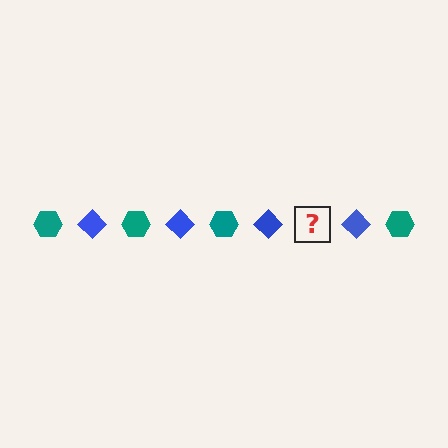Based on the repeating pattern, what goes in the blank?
The blank should be a teal hexagon.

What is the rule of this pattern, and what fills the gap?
The rule is that the pattern alternates between teal hexagon and blue diamond. The gap should be filled with a teal hexagon.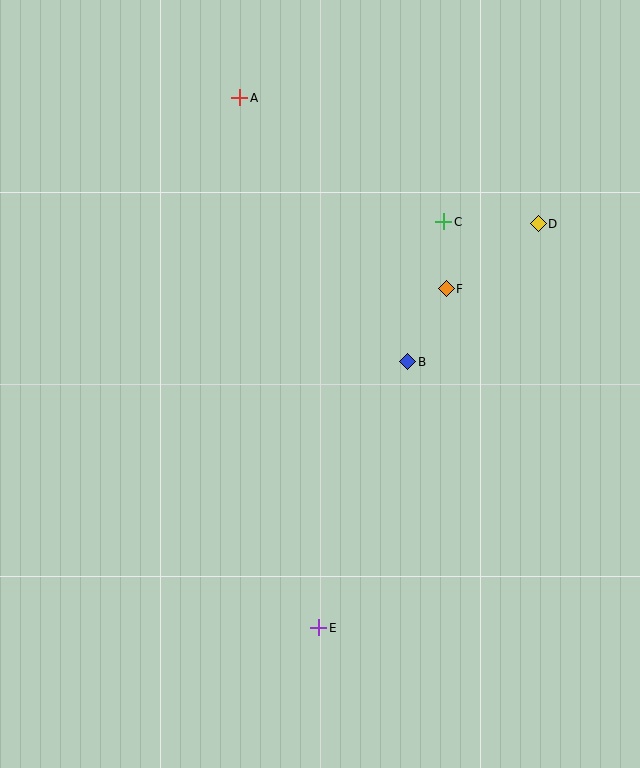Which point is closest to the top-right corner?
Point D is closest to the top-right corner.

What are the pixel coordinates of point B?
Point B is at (408, 362).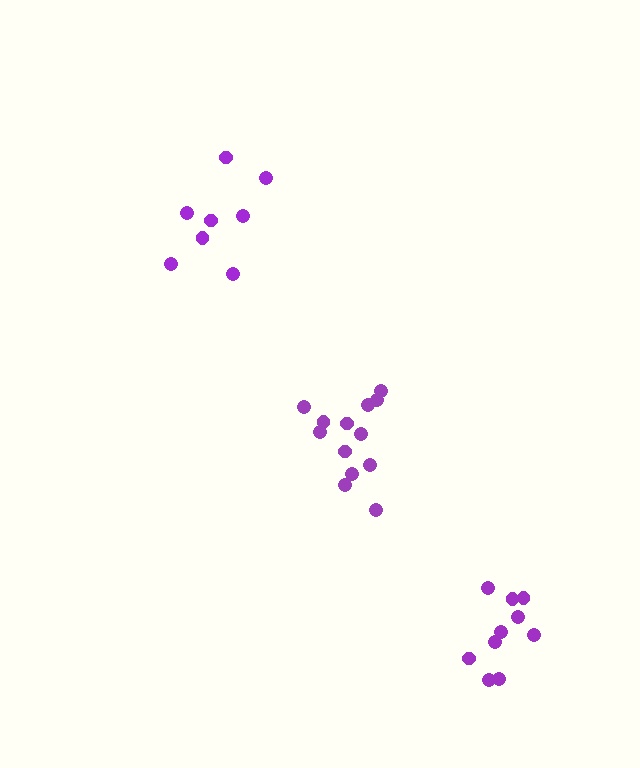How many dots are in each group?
Group 1: 10 dots, Group 2: 8 dots, Group 3: 13 dots (31 total).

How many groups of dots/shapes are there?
There are 3 groups.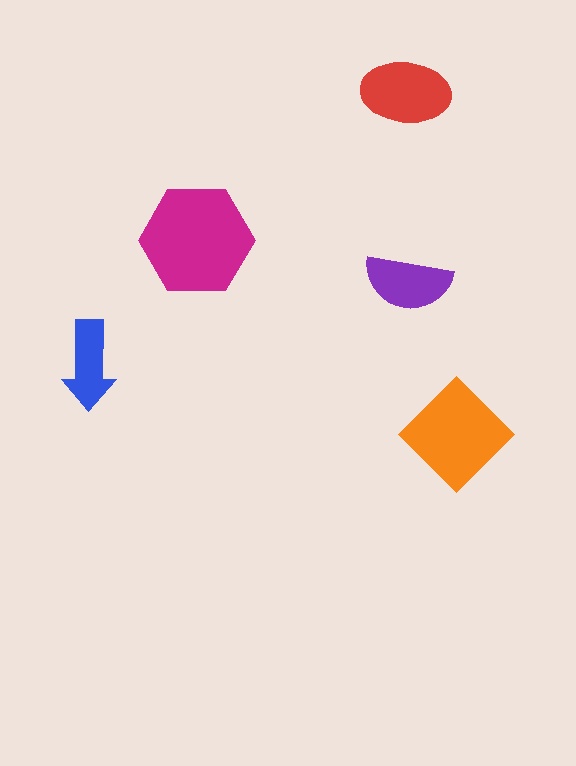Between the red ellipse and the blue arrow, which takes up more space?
The red ellipse.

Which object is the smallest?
The blue arrow.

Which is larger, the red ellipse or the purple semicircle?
The red ellipse.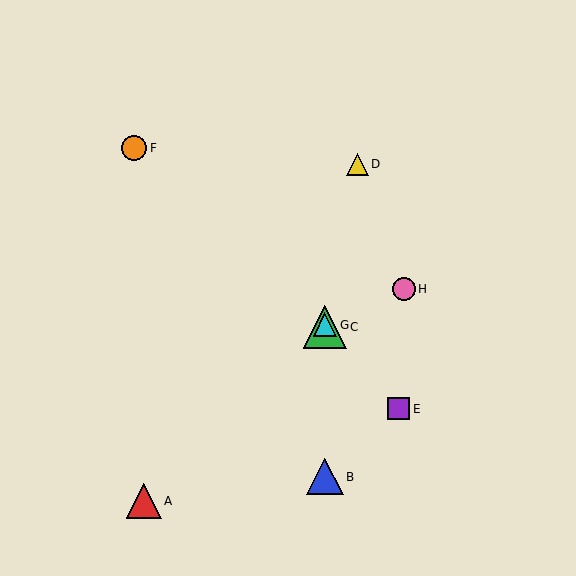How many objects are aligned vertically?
3 objects (B, C, G) are aligned vertically.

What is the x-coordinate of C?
Object C is at x≈325.